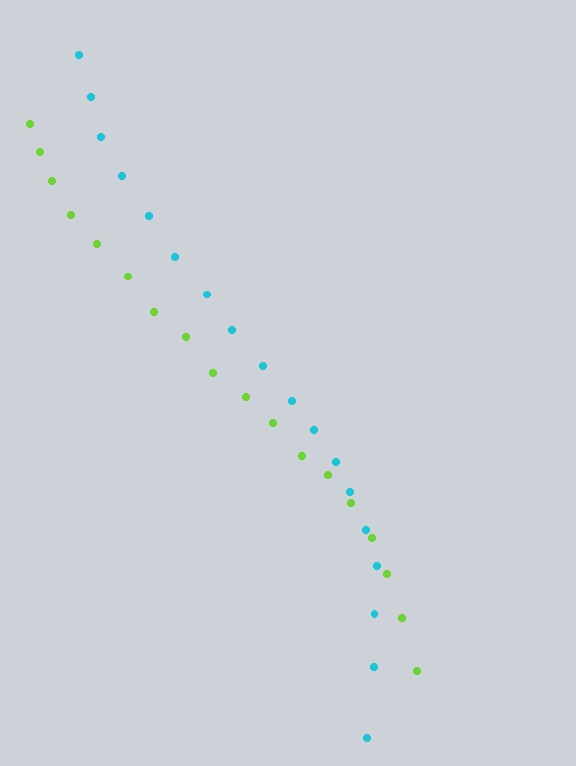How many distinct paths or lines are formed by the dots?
There are 2 distinct paths.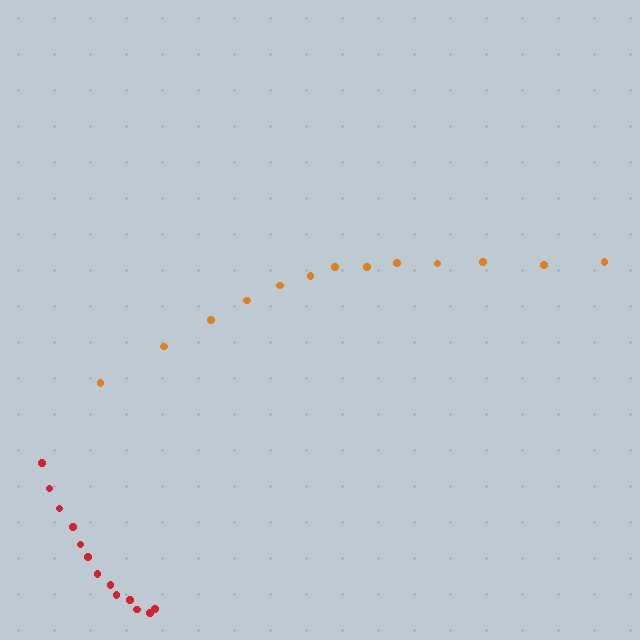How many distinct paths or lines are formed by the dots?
There are 2 distinct paths.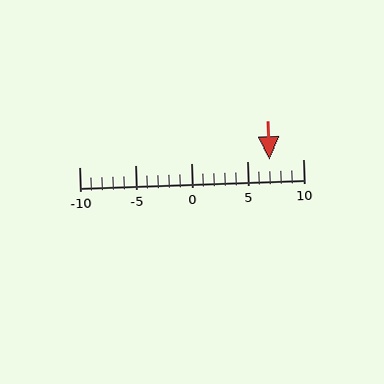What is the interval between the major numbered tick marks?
The major tick marks are spaced 5 units apart.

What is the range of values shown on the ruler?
The ruler shows values from -10 to 10.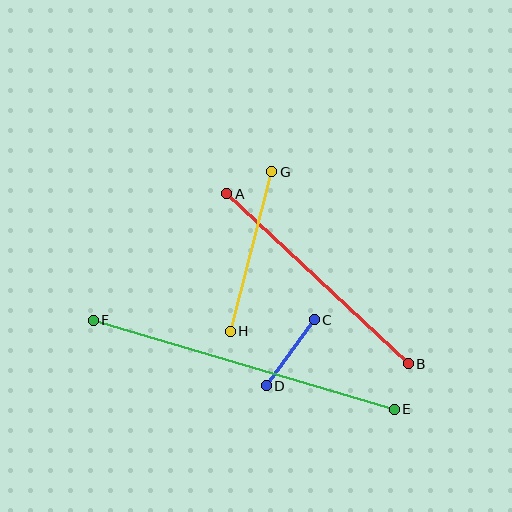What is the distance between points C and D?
The distance is approximately 82 pixels.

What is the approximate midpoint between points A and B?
The midpoint is at approximately (317, 279) pixels.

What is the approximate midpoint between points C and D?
The midpoint is at approximately (290, 353) pixels.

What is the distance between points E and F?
The distance is approximately 314 pixels.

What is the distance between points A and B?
The distance is approximately 249 pixels.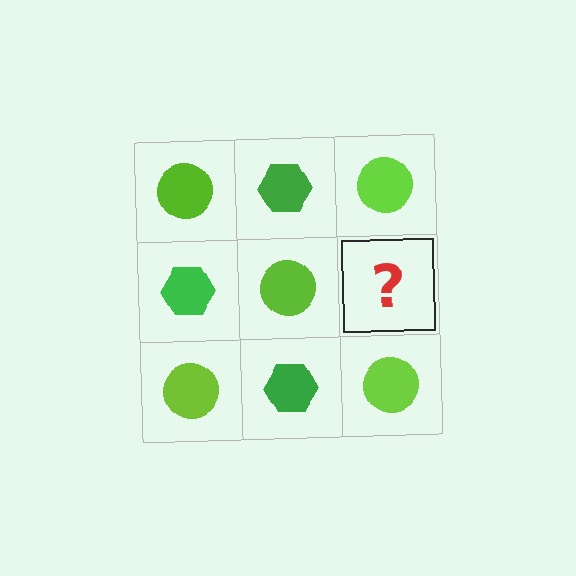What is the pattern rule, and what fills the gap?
The rule is that it alternates lime circle and green hexagon in a checkerboard pattern. The gap should be filled with a green hexagon.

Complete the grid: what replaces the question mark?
The question mark should be replaced with a green hexagon.